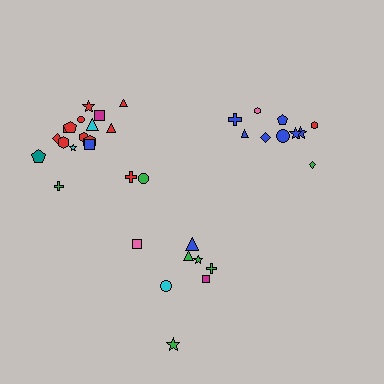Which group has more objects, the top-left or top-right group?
The top-left group.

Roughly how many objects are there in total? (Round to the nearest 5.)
Roughly 35 objects in total.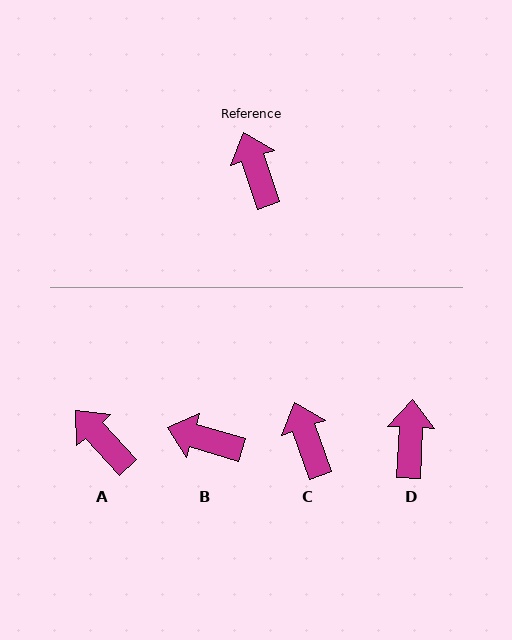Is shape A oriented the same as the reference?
No, it is off by about 23 degrees.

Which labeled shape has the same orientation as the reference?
C.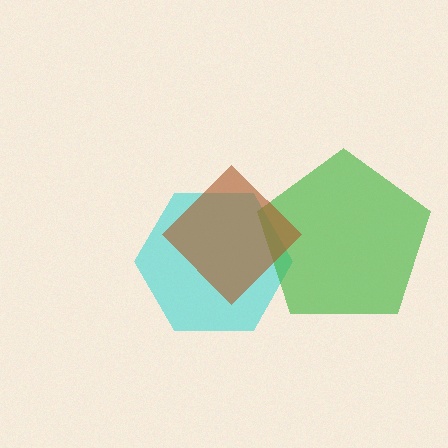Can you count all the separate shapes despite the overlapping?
Yes, there are 3 separate shapes.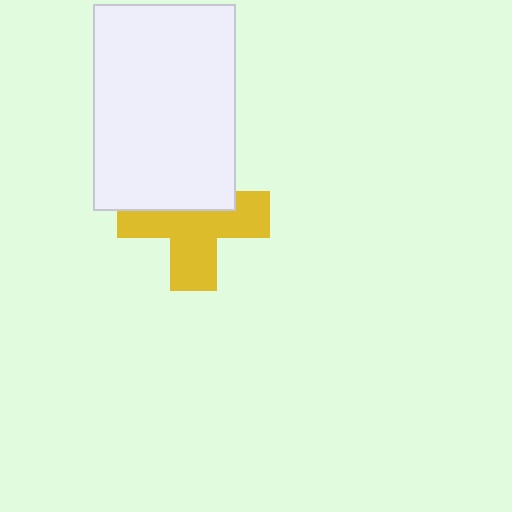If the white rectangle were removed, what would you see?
You would see the complete yellow cross.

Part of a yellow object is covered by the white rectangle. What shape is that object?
It is a cross.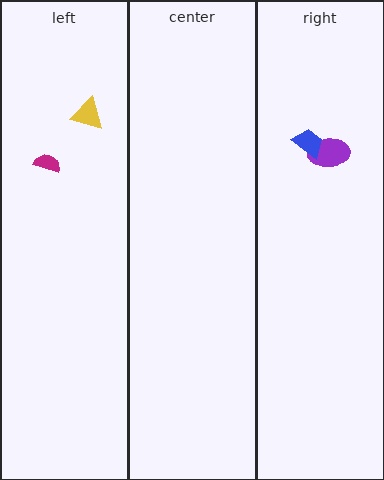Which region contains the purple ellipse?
The right region.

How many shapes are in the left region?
2.